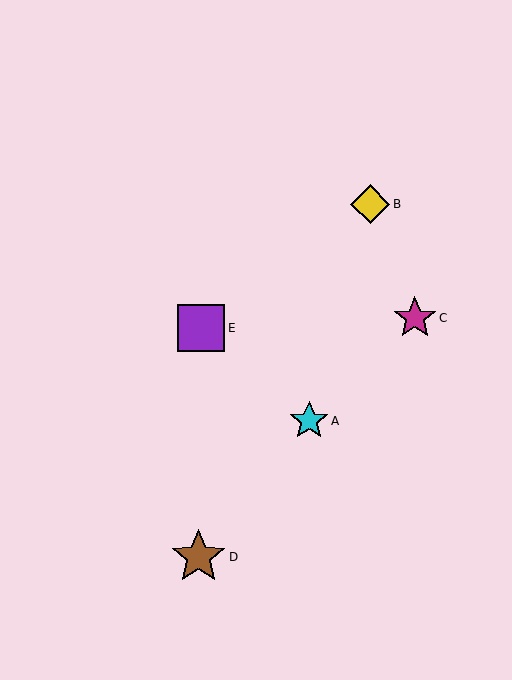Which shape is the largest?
The brown star (labeled D) is the largest.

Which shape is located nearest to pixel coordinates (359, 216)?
The yellow diamond (labeled B) at (370, 204) is nearest to that location.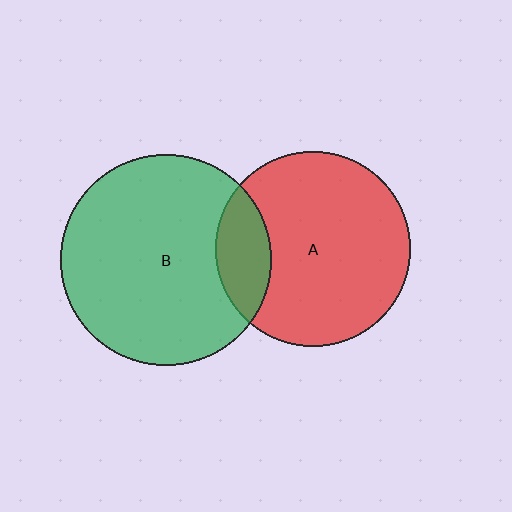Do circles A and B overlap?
Yes.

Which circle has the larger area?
Circle B (green).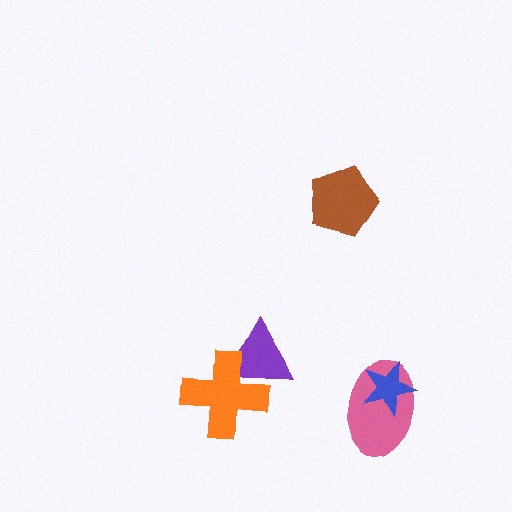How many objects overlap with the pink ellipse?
1 object overlaps with the pink ellipse.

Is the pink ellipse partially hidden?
Yes, it is partially covered by another shape.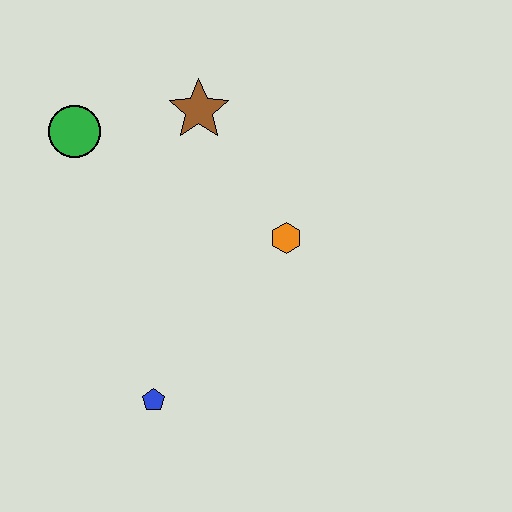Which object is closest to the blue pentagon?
The orange hexagon is closest to the blue pentagon.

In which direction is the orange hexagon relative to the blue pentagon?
The orange hexagon is above the blue pentagon.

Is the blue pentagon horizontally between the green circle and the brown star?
Yes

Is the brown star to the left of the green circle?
No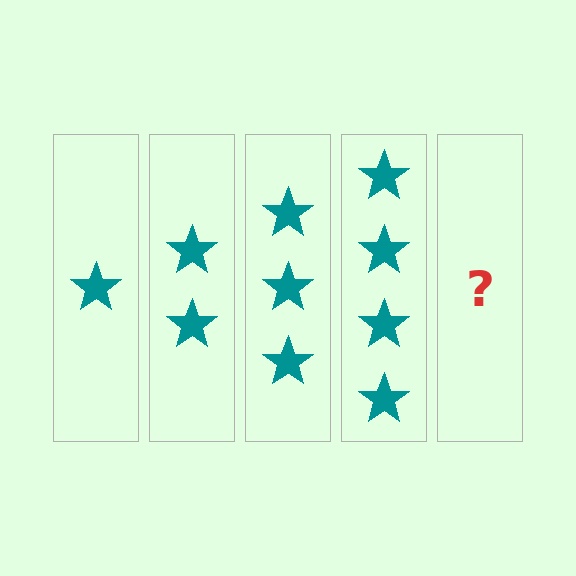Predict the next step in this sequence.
The next step is 5 stars.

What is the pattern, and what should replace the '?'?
The pattern is that each step adds one more star. The '?' should be 5 stars.